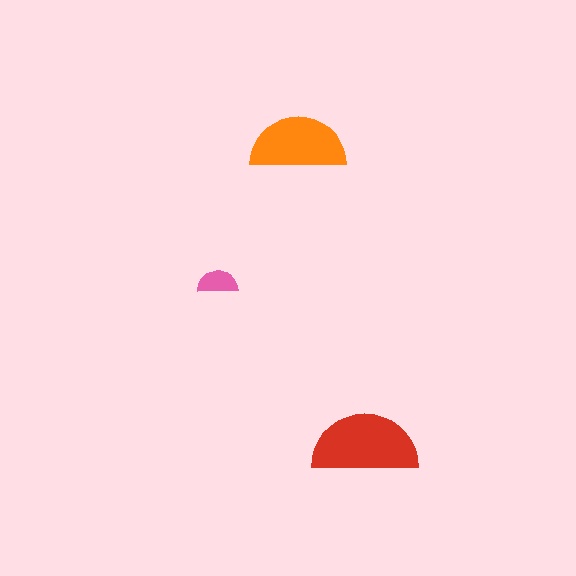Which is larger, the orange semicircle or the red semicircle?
The red one.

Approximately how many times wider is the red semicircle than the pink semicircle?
About 2.5 times wider.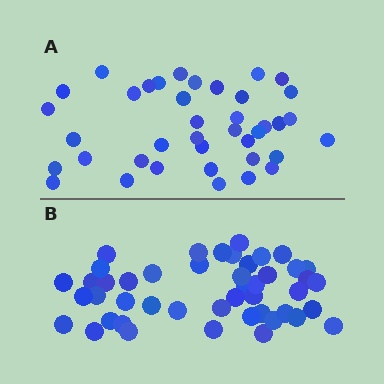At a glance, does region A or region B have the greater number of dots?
Region B (the bottom region) has more dots.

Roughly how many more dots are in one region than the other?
Region B has roughly 8 or so more dots than region A.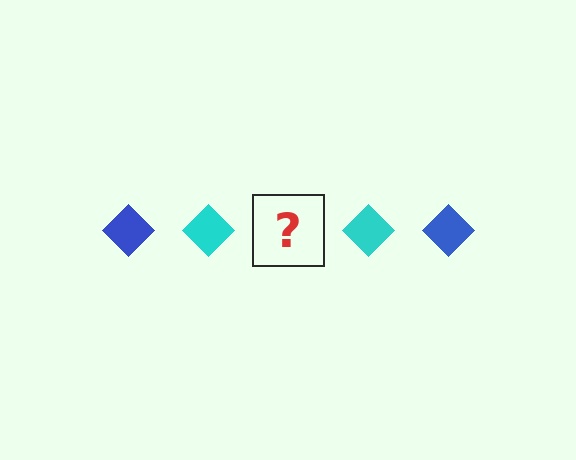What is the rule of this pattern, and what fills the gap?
The rule is that the pattern cycles through blue, cyan diamonds. The gap should be filled with a blue diamond.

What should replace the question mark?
The question mark should be replaced with a blue diamond.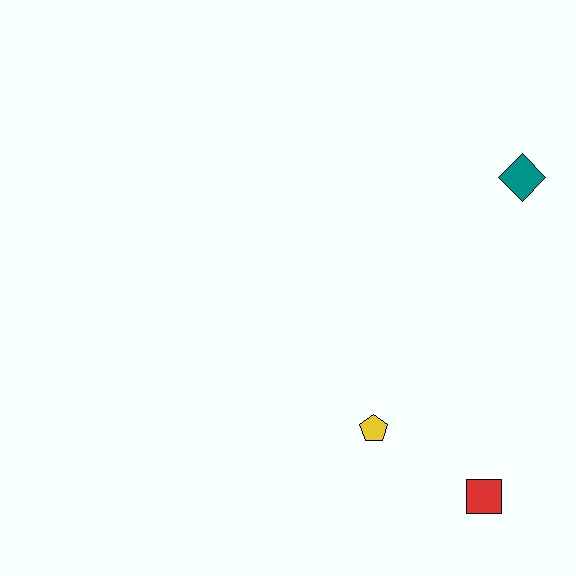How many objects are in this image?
There are 3 objects.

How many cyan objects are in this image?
There are no cyan objects.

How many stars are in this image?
There are no stars.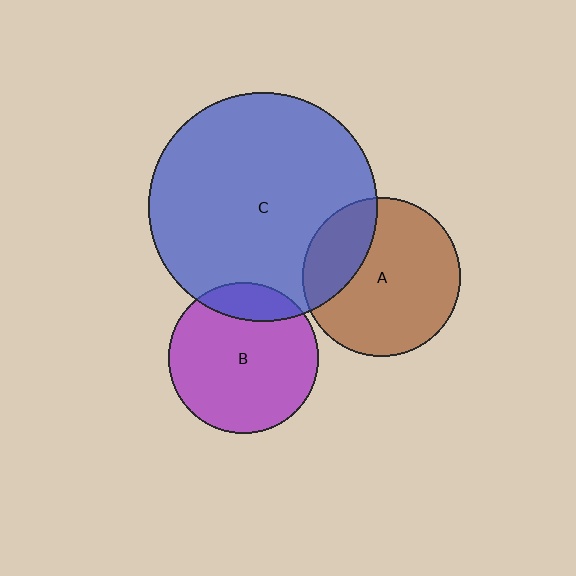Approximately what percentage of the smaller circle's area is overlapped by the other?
Approximately 15%.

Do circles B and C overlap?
Yes.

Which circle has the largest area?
Circle C (blue).